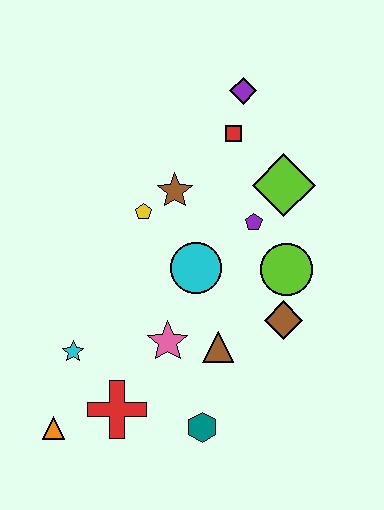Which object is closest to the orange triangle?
The red cross is closest to the orange triangle.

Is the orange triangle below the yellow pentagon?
Yes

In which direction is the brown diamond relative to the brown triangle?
The brown diamond is to the right of the brown triangle.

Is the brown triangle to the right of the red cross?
Yes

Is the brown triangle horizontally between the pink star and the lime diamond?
Yes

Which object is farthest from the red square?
The orange triangle is farthest from the red square.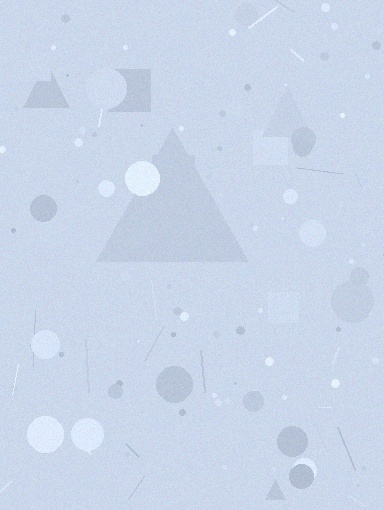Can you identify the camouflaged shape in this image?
The camouflaged shape is a triangle.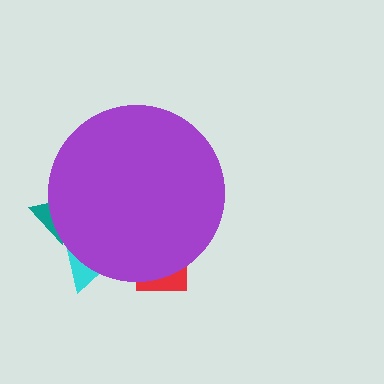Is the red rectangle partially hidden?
Yes, the red rectangle is partially hidden behind the purple circle.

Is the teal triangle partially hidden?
Yes, the teal triangle is partially hidden behind the purple circle.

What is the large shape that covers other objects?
A purple circle.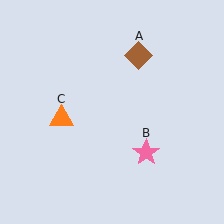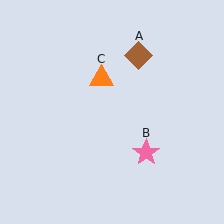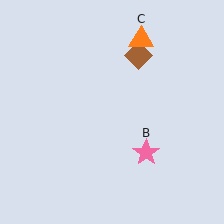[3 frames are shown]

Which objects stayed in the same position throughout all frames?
Brown diamond (object A) and pink star (object B) remained stationary.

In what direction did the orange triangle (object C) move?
The orange triangle (object C) moved up and to the right.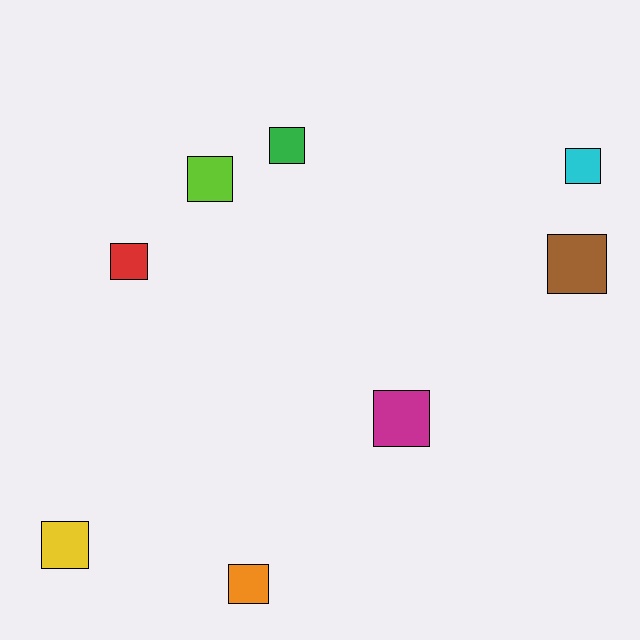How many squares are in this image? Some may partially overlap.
There are 8 squares.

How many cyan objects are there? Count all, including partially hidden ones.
There is 1 cyan object.